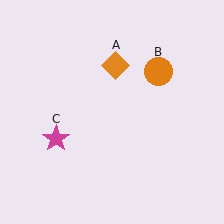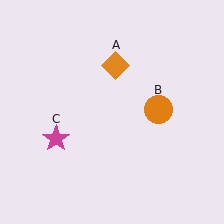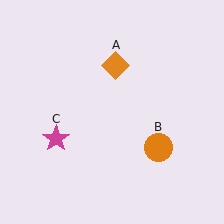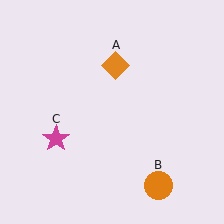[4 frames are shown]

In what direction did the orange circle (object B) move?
The orange circle (object B) moved down.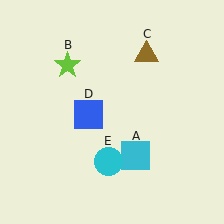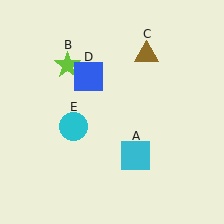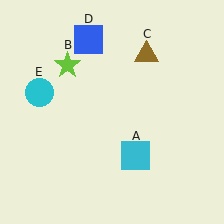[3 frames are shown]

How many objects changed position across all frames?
2 objects changed position: blue square (object D), cyan circle (object E).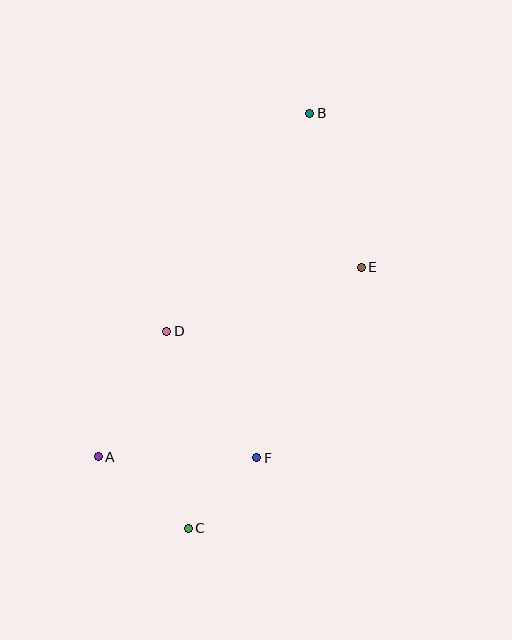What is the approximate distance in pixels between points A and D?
The distance between A and D is approximately 143 pixels.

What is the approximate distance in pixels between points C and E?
The distance between C and E is approximately 313 pixels.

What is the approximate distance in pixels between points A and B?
The distance between A and B is approximately 404 pixels.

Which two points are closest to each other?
Points C and F are closest to each other.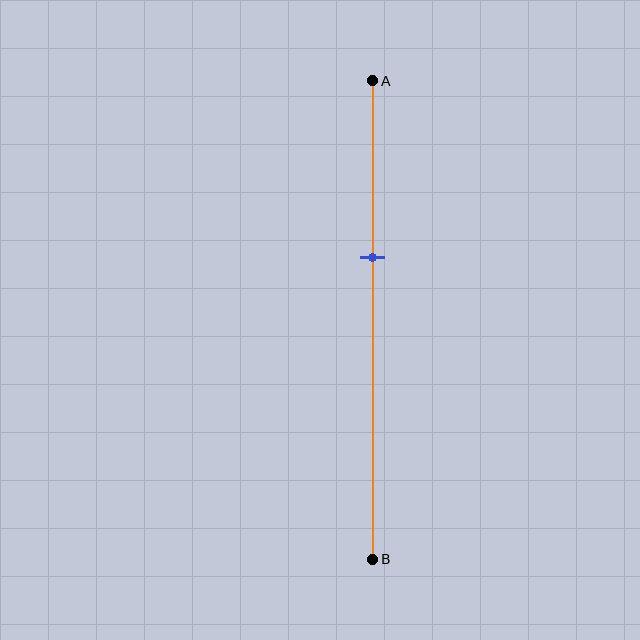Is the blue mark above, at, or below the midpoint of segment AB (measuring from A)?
The blue mark is above the midpoint of segment AB.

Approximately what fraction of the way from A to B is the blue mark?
The blue mark is approximately 35% of the way from A to B.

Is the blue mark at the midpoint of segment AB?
No, the mark is at about 35% from A, not at the 50% midpoint.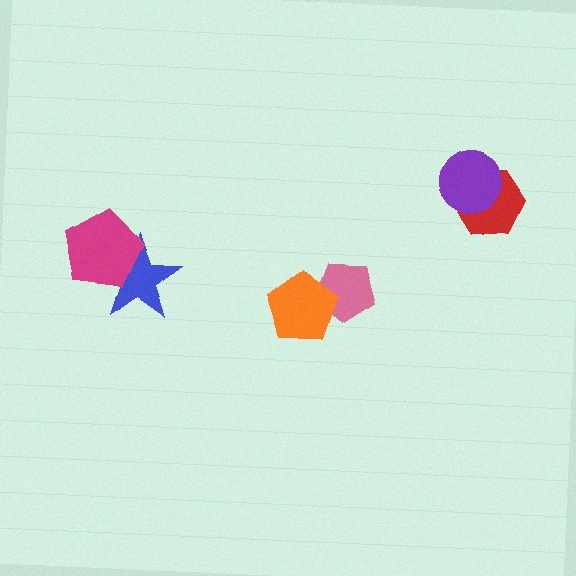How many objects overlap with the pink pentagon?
1 object overlaps with the pink pentagon.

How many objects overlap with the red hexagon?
1 object overlaps with the red hexagon.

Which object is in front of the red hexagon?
The purple circle is in front of the red hexagon.